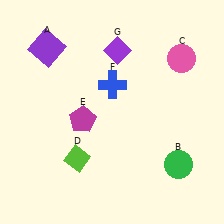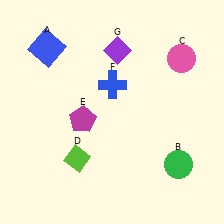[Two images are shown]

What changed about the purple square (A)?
In Image 1, A is purple. In Image 2, it changed to blue.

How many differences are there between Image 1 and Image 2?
There is 1 difference between the two images.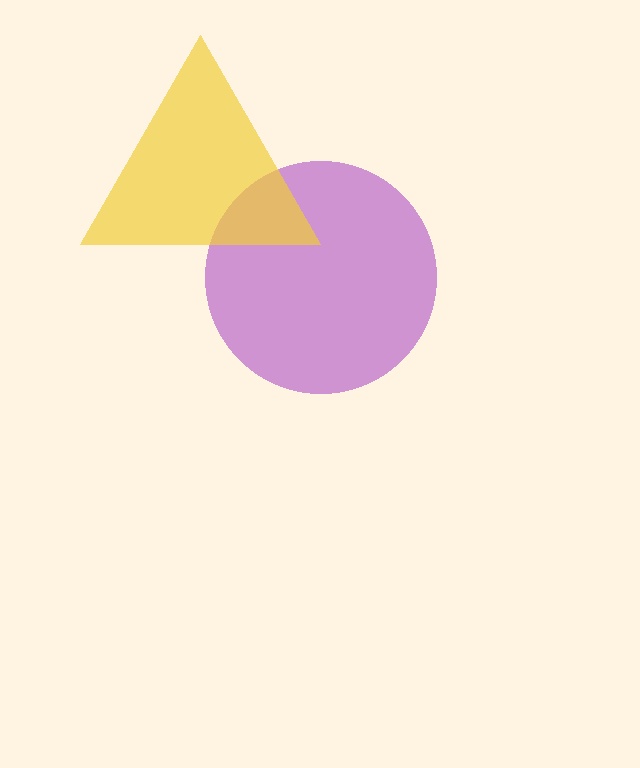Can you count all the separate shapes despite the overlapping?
Yes, there are 2 separate shapes.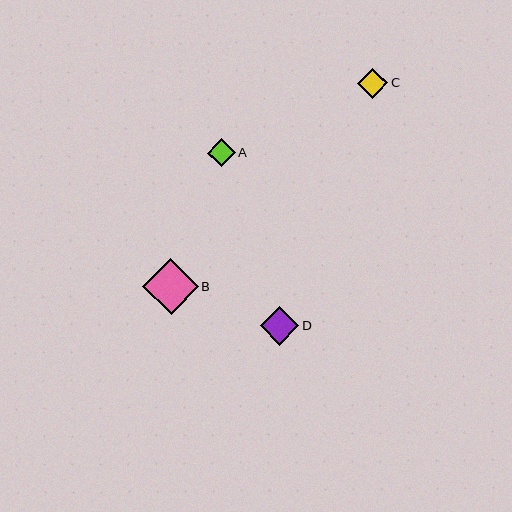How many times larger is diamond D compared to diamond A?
Diamond D is approximately 1.4 times the size of diamond A.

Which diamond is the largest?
Diamond B is the largest with a size of approximately 56 pixels.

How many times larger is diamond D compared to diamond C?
Diamond D is approximately 1.3 times the size of diamond C.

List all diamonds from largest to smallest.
From largest to smallest: B, D, C, A.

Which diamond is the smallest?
Diamond A is the smallest with a size of approximately 28 pixels.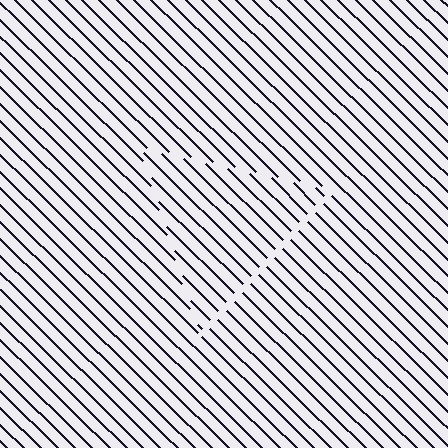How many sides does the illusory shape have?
3 sides — the line-ends trace a triangle.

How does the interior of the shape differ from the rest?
The interior of the shape contains the same grating, shifted by half a period — the contour is defined by the phase discontinuity where line-ends from the inner and outer gratings abut.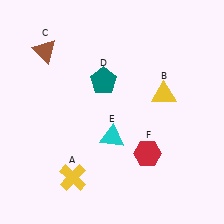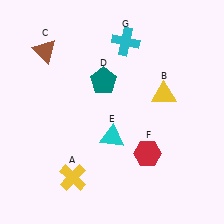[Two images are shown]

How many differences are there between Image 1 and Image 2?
There is 1 difference between the two images.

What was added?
A cyan cross (G) was added in Image 2.